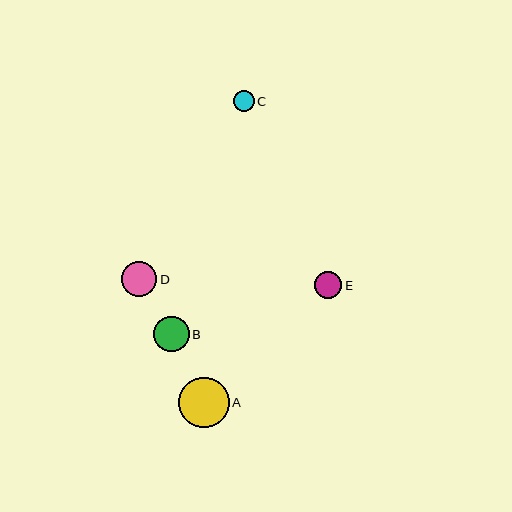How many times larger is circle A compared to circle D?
Circle A is approximately 1.4 times the size of circle D.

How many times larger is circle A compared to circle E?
Circle A is approximately 1.9 times the size of circle E.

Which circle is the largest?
Circle A is the largest with a size of approximately 50 pixels.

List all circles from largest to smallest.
From largest to smallest: A, B, D, E, C.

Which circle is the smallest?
Circle C is the smallest with a size of approximately 21 pixels.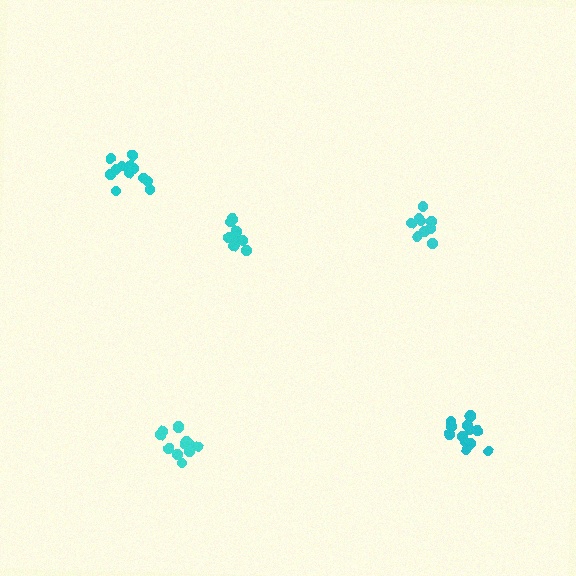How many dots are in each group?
Group 1: 13 dots, Group 2: 9 dots, Group 3: 9 dots, Group 4: 14 dots, Group 5: 13 dots (58 total).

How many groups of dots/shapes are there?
There are 5 groups.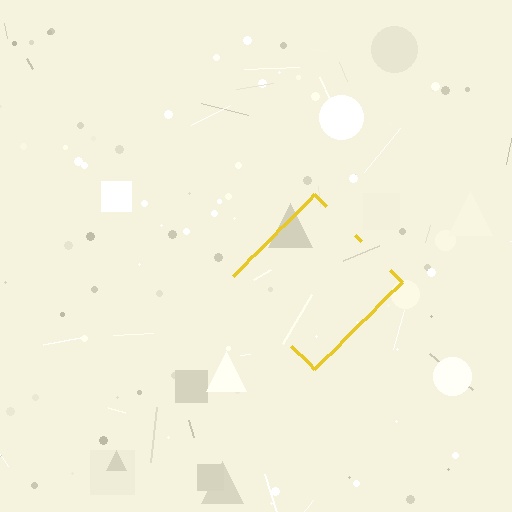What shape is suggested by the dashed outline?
The dashed outline suggests a diamond.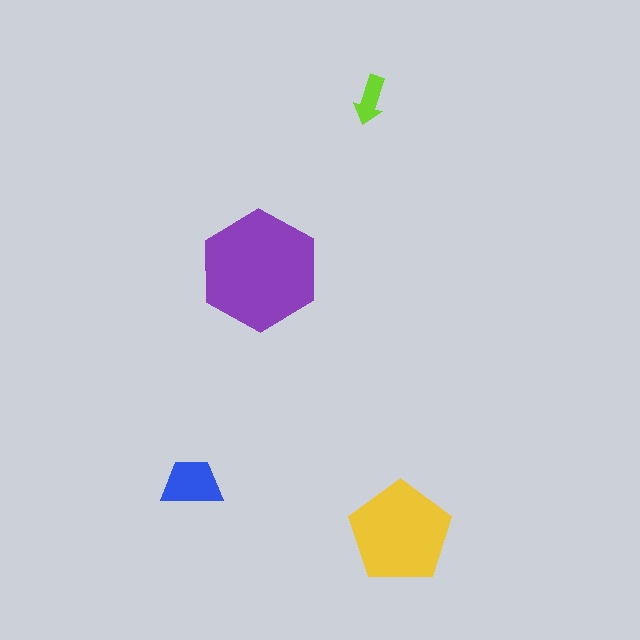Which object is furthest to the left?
The blue trapezoid is leftmost.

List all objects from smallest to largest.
The lime arrow, the blue trapezoid, the yellow pentagon, the purple hexagon.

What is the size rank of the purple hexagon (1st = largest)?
1st.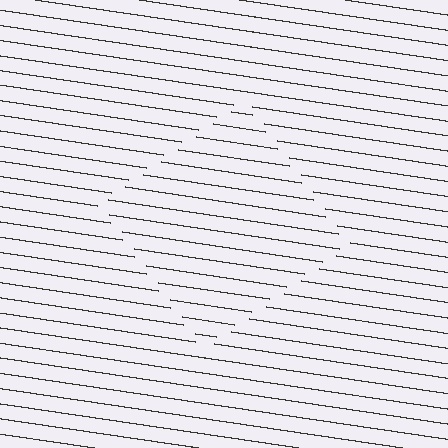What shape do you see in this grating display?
An illusory square. The interior of the shape contains the same grating, shifted by half a period — the contour is defined by the phase discontinuity where line-ends from the inner and outer gratings abut.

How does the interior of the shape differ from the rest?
The interior of the shape contains the same grating, shifted by half a period — the contour is defined by the phase discontinuity where line-ends from the inner and outer gratings abut.